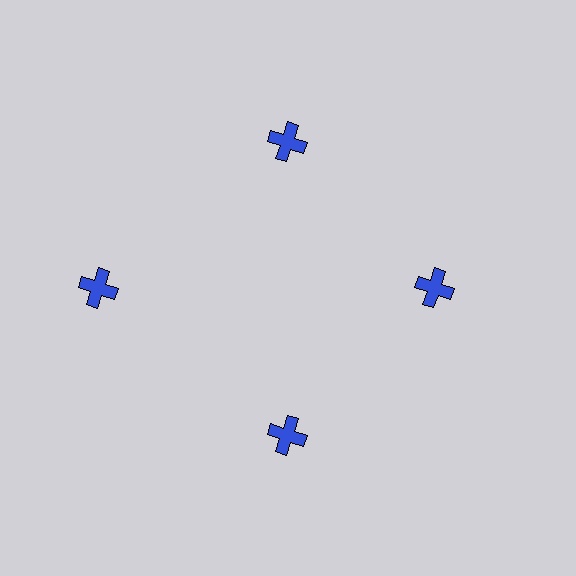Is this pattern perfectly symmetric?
No. The 4 blue crosses are arranged in a ring, but one element near the 9 o'clock position is pushed outward from the center, breaking the 4-fold rotational symmetry.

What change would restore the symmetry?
The symmetry would be restored by moving it inward, back onto the ring so that all 4 crosses sit at equal angles and equal distance from the center.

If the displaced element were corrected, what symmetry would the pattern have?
It would have 4-fold rotational symmetry — the pattern would map onto itself every 90 degrees.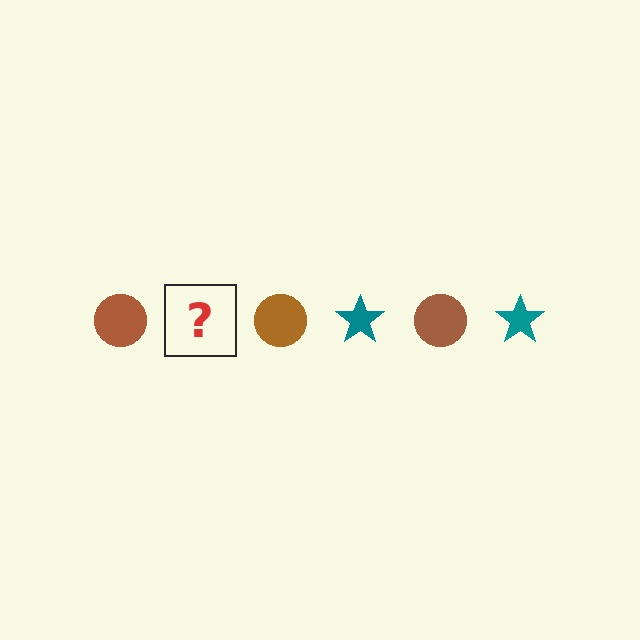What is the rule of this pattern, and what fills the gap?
The rule is that the pattern alternates between brown circle and teal star. The gap should be filled with a teal star.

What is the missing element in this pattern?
The missing element is a teal star.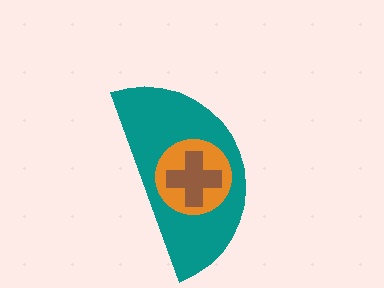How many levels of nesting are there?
3.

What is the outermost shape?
The teal semicircle.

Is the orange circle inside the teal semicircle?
Yes.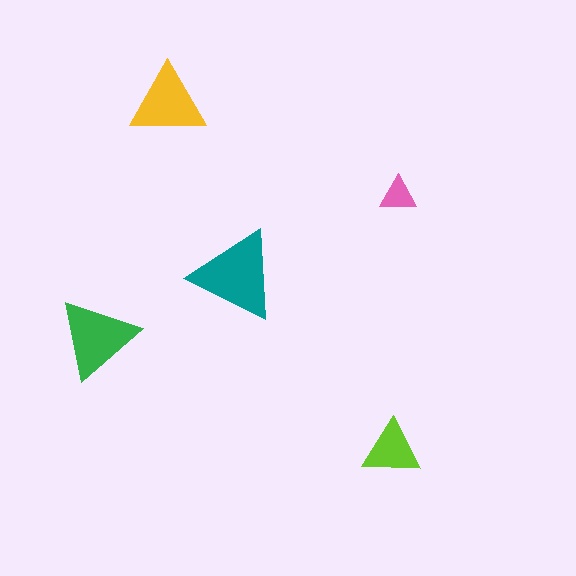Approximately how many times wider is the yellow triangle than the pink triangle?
About 2 times wider.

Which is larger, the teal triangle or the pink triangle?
The teal one.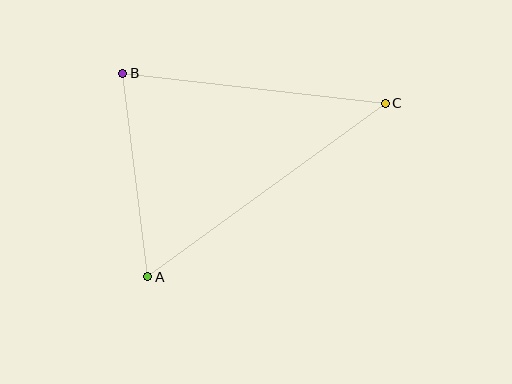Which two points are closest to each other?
Points A and B are closest to each other.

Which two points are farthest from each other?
Points A and C are farthest from each other.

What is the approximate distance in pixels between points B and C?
The distance between B and C is approximately 264 pixels.